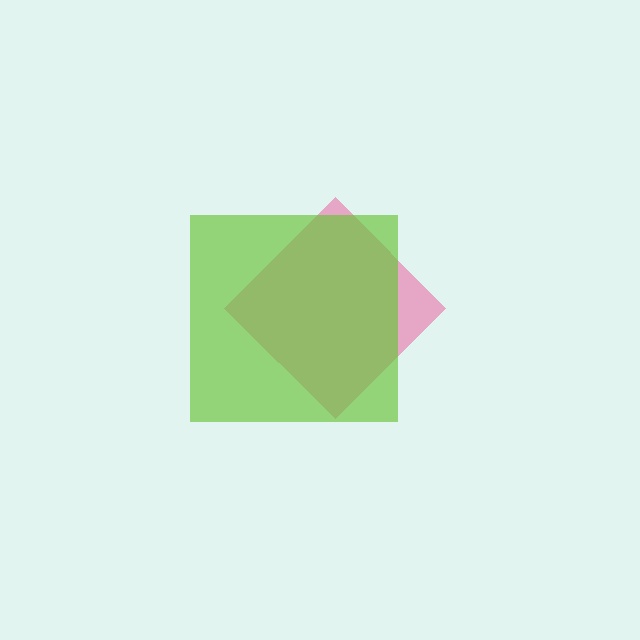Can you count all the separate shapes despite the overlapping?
Yes, there are 2 separate shapes.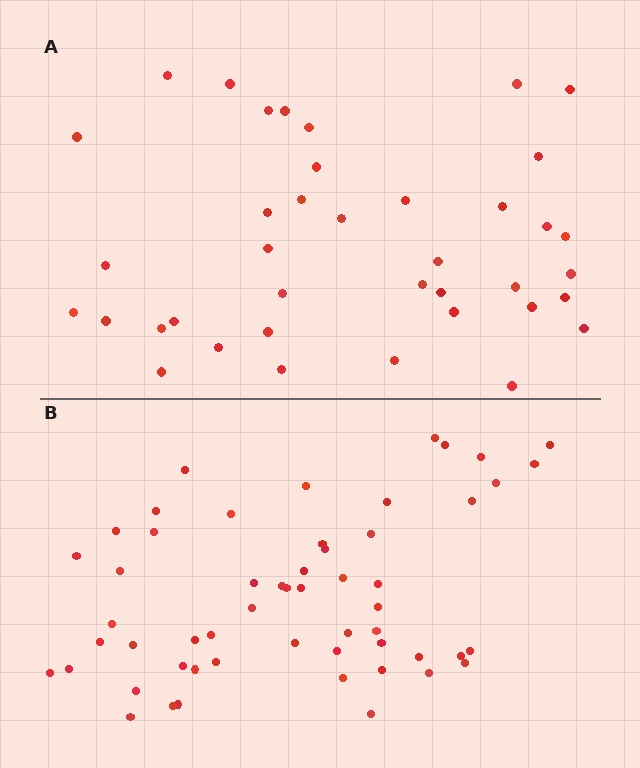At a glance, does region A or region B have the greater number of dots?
Region B (the bottom region) has more dots.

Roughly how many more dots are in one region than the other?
Region B has approximately 15 more dots than region A.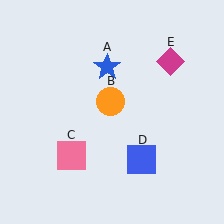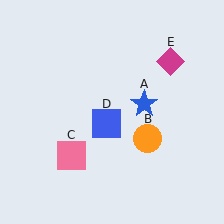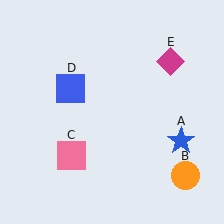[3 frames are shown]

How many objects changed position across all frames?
3 objects changed position: blue star (object A), orange circle (object B), blue square (object D).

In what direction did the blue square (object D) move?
The blue square (object D) moved up and to the left.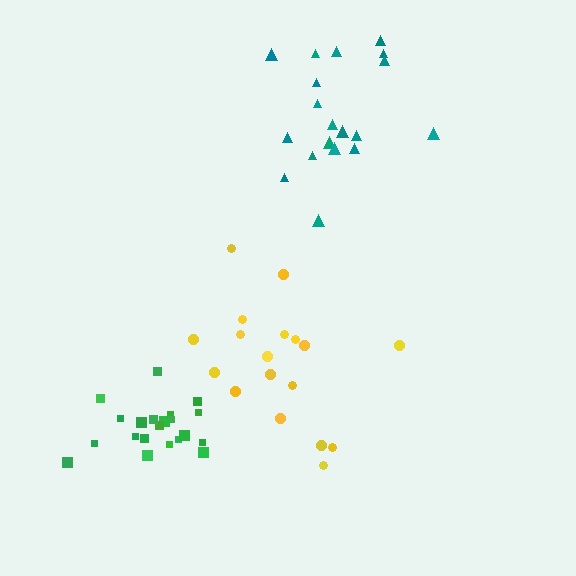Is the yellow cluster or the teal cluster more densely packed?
Yellow.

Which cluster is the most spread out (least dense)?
Teal.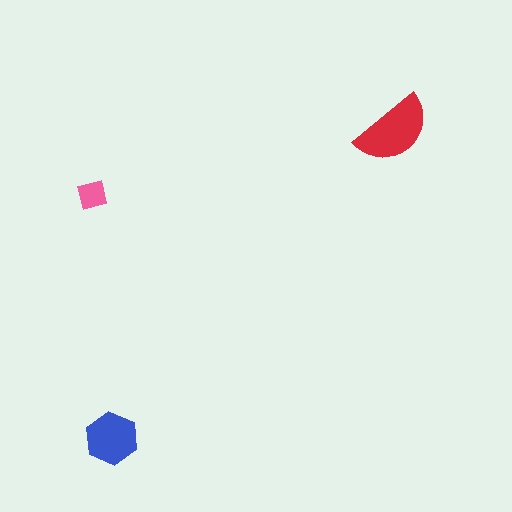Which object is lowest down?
The blue hexagon is bottommost.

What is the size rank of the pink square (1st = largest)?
3rd.